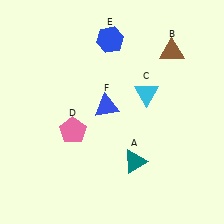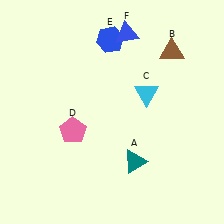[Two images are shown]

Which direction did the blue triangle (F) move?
The blue triangle (F) moved up.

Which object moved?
The blue triangle (F) moved up.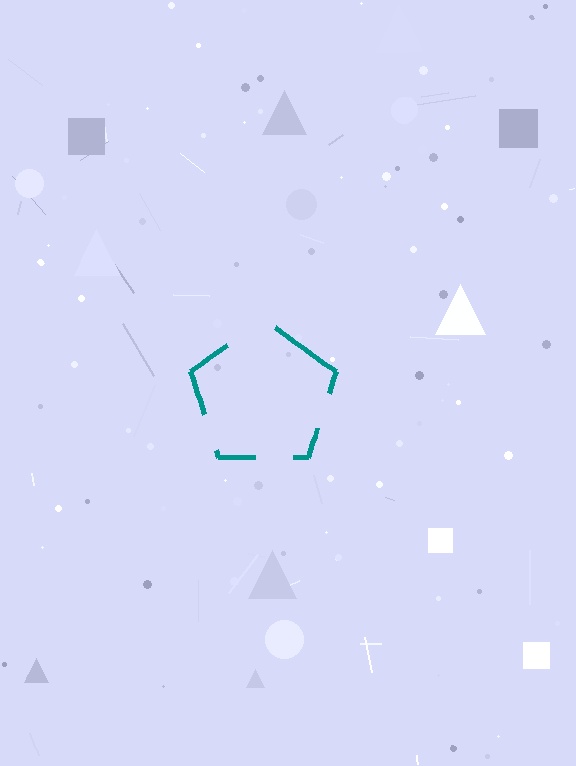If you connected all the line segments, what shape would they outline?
They would outline a pentagon.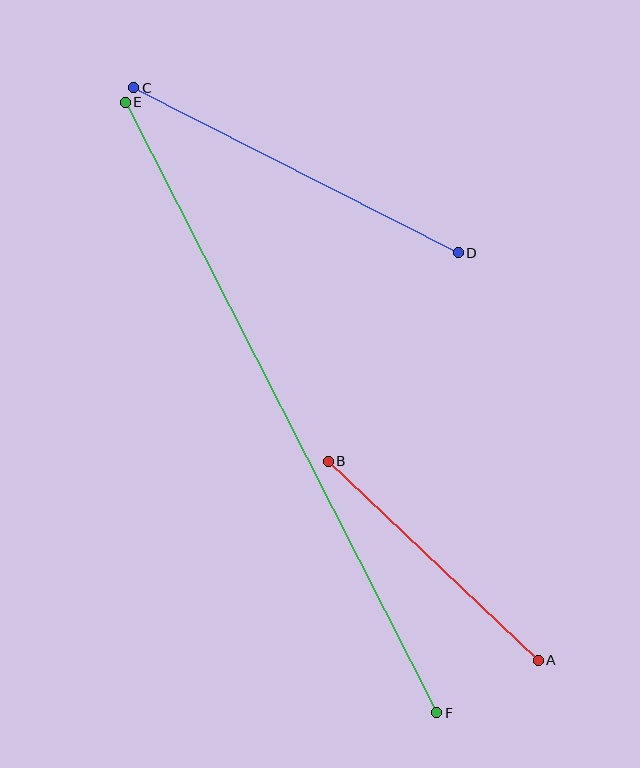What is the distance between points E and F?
The distance is approximately 686 pixels.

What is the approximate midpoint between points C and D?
The midpoint is at approximately (296, 170) pixels.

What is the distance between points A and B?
The distance is approximately 289 pixels.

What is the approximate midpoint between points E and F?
The midpoint is at approximately (281, 408) pixels.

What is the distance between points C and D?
The distance is approximately 364 pixels.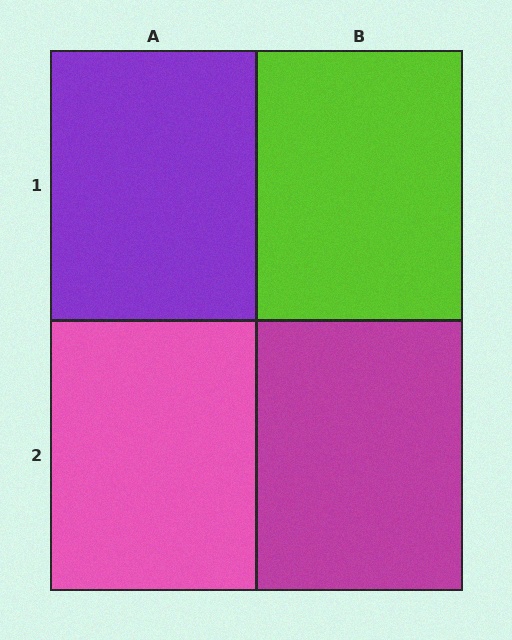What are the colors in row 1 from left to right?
Purple, lime.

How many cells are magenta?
1 cell is magenta.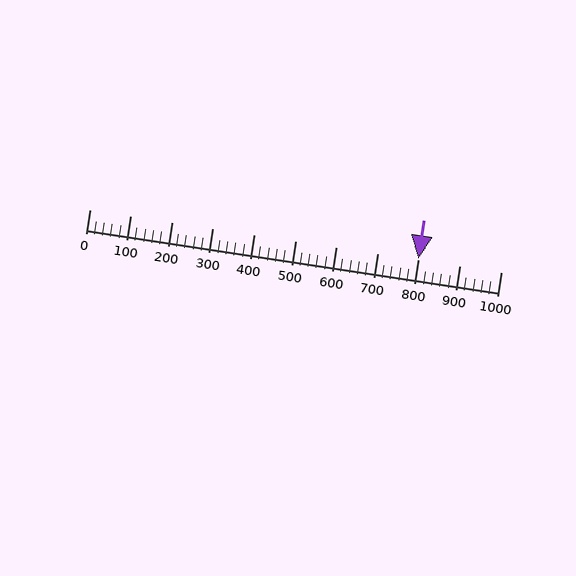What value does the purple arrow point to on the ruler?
The purple arrow points to approximately 800.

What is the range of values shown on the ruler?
The ruler shows values from 0 to 1000.